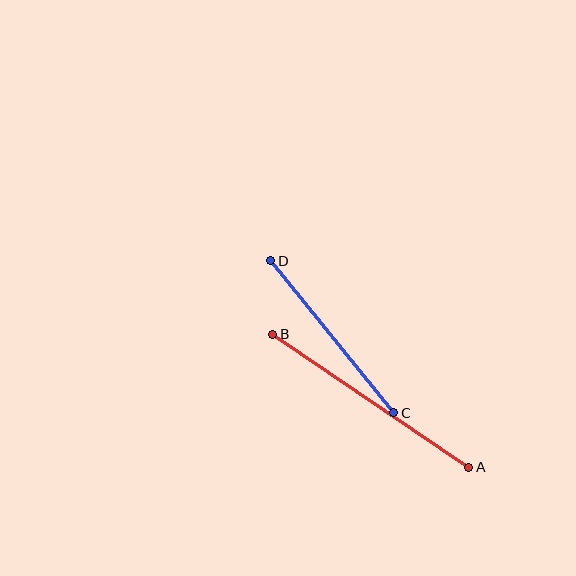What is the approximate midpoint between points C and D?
The midpoint is at approximately (332, 337) pixels.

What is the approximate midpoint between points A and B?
The midpoint is at approximately (371, 401) pixels.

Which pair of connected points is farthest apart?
Points A and B are farthest apart.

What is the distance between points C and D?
The distance is approximately 196 pixels.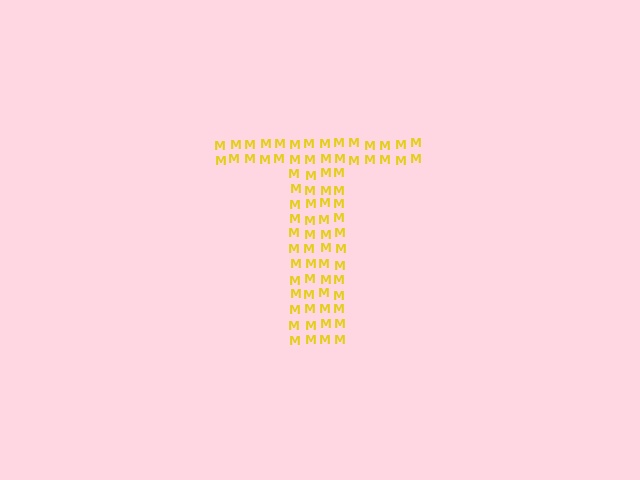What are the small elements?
The small elements are letter M's.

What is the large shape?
The large shape is the letter T.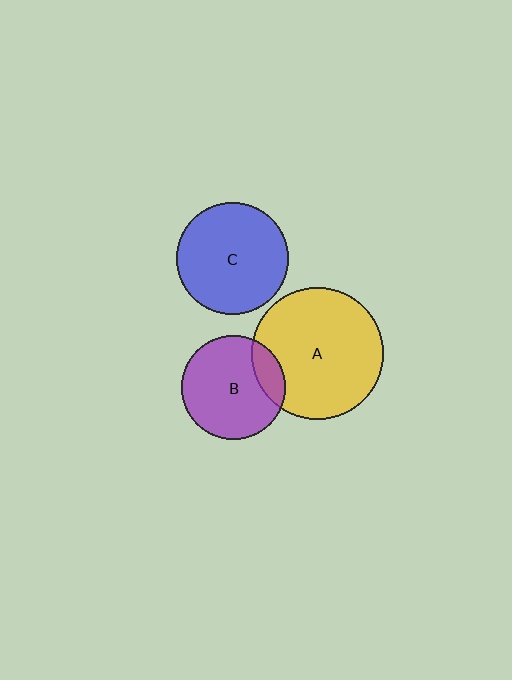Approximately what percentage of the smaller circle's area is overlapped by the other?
Approximately 15%.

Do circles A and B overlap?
Yes.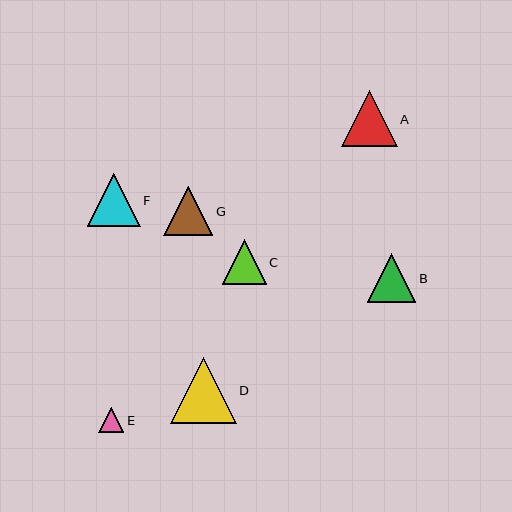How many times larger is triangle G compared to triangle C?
Triangle G is approximately 1.1 times the size of triangle C.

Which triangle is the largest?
Triangle D is the largest with a size of approximately 66 pixels.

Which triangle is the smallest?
Triangle E is the smallest with a size of approximately 25 pixels.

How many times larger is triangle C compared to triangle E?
Triangle C is approximately 1.8 times the size of triangle E.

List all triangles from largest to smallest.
From largest to smallest: D, A, F, G, B, C, E.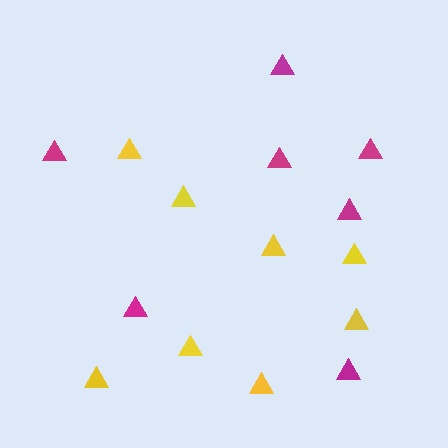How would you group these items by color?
There are 2 groups: one group of yellow triangles (8) and one group of magenta triangles (7).